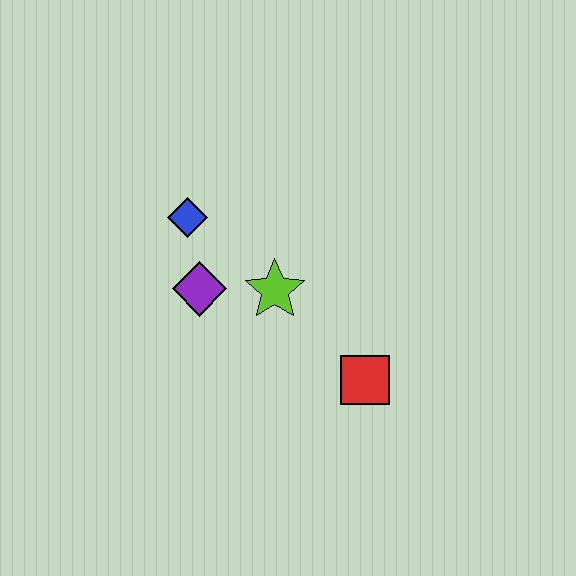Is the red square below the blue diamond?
Yes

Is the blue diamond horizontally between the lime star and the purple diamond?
No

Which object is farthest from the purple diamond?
The red square is farthest from the purple diamond.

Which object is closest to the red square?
The lime star is closest to the red square.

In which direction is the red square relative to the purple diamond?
The red square is to the right of the purple diamond.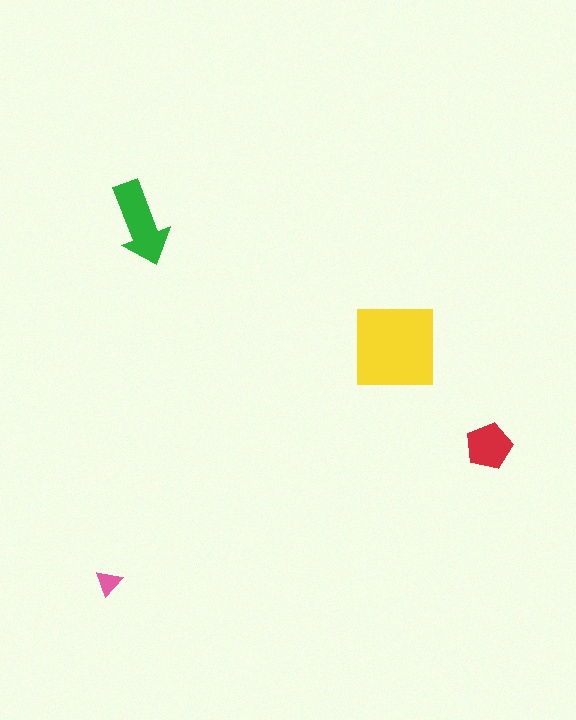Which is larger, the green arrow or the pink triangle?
The green arrow.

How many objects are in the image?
There are 4 objects in the image.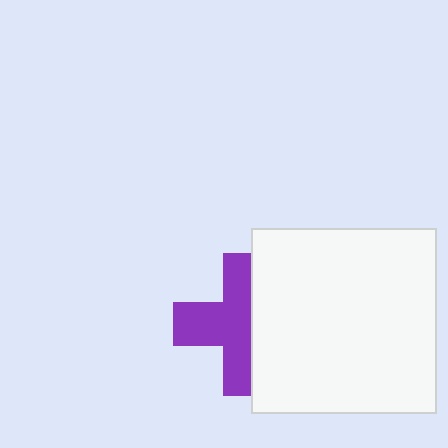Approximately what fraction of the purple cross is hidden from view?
Roughly 42% of the purple cross is hidden behind the white square.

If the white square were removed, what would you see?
You would see the complete purple cross.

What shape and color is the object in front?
The object in front is a white square.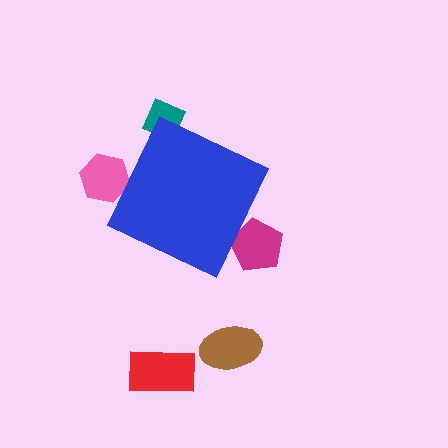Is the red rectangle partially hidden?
No, the red rectangle is fully visible.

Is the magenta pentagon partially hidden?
Yes, the magenta pentagon is partially hidden behind the blue diamond.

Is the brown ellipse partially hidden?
No, the brown ellipse is fully visible.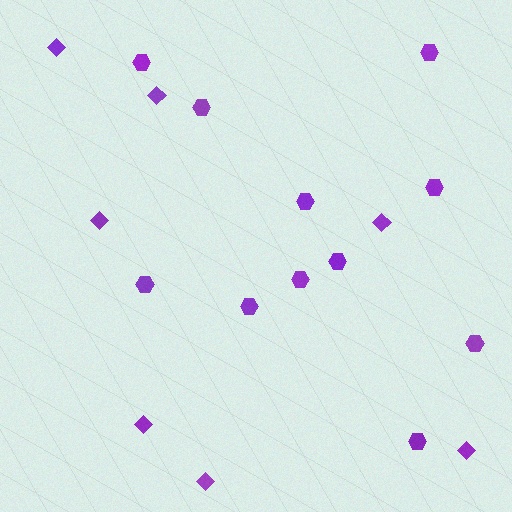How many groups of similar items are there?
There are 2 groups: one group of diamonds (7) and one group of hexagons (11).